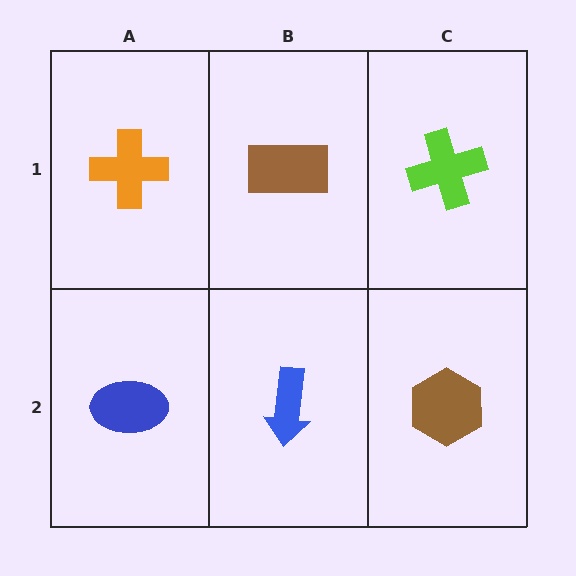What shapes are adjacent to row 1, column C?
A brown hexagon (row 2, column C), a brown rectangle (row 1, column B).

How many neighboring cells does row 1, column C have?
2.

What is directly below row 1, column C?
A brown hexagon.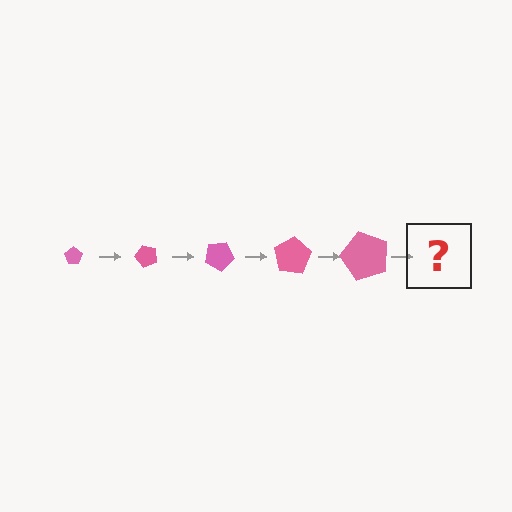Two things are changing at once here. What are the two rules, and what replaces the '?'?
The two rules are that the pentagon grows larger each step and it rotates 50 degrees each step. The '?' should be a pentagon, larger than the previous one and rotated 250 degrees from the start.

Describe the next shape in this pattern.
It should be a pentagon, larger than the previous one and rotated 250 degrees from the start.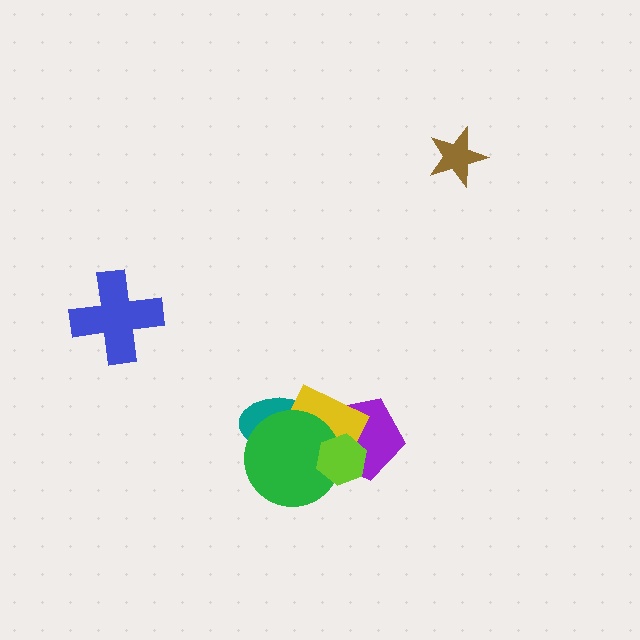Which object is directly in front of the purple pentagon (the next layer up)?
The yellow rectangle is directly in front of the purple pentagon.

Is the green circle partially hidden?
Yes, it is partially covered by another shape.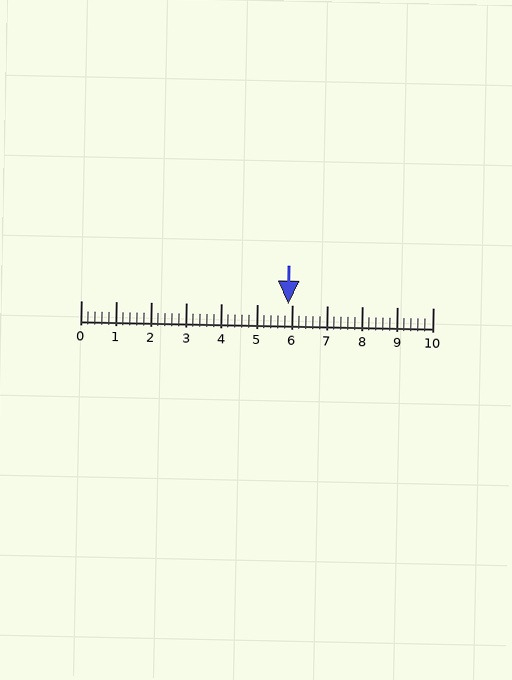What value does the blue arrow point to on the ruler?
The blue arrow points to approximately 5.9.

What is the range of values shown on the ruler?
The ruler shows values from 0 to 10.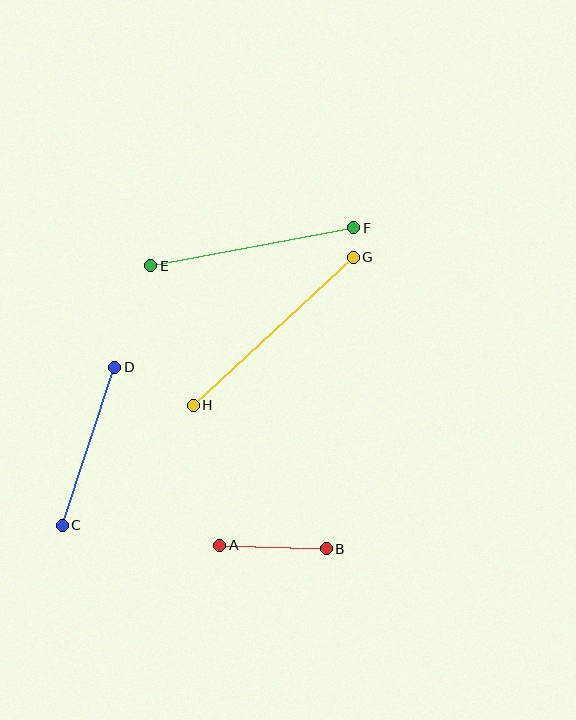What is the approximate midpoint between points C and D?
The midpoint is at approximately (88, 446) pixels.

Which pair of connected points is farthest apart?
Points G and H are farthest apart.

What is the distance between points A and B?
The distance is approximately 106 pixels.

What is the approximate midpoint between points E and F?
The midpoint is at approximately (252, 247) pixels.